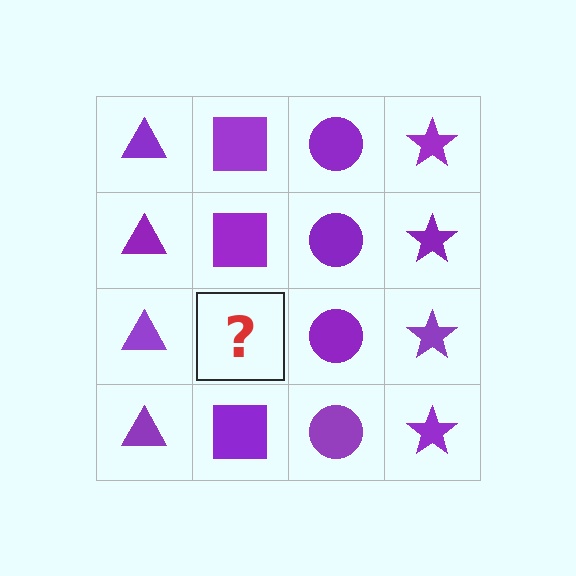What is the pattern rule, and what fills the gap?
The rule is that each column has a consistent shape. The gap should be filled with a purple square.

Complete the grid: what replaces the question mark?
The question mark should be replaced with a purple square.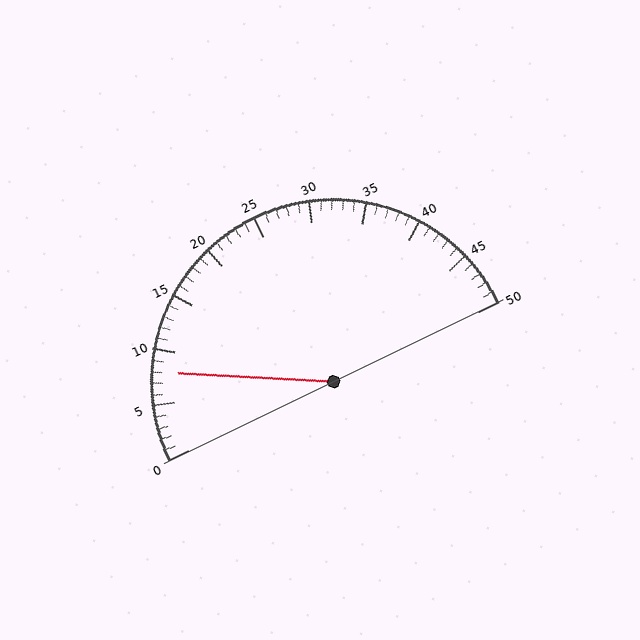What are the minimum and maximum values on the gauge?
The gauge ranges from 0 to 50.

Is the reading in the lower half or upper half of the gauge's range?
The reading is in the lower half of the range (0 to 50).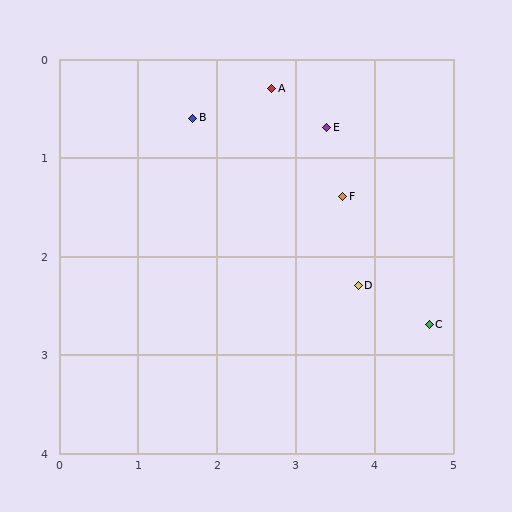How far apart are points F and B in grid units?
Points F and B are about 2.1 grid units apart.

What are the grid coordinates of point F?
Point F is at approximately (3.6, 1.4).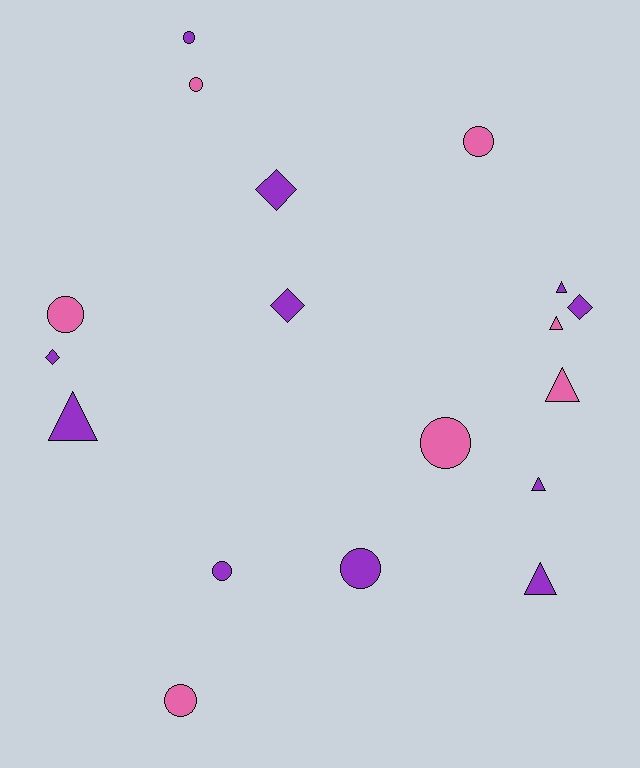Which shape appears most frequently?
Circle, with 8 objects.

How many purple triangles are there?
There are 4 purple triangles.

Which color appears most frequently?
Purple, with 11 objects.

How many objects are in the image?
There are 18 objects.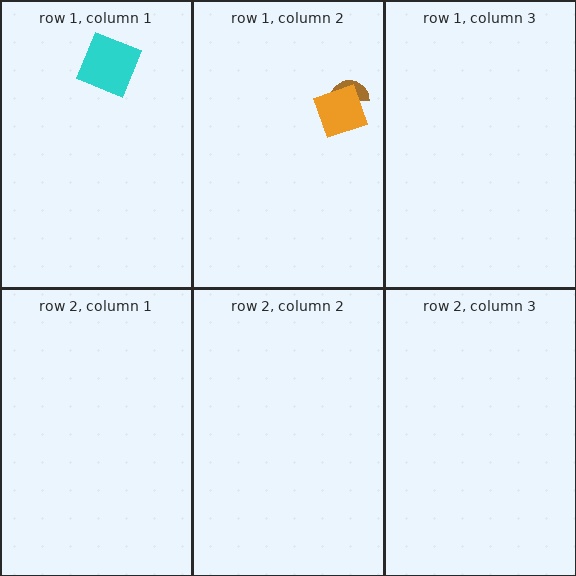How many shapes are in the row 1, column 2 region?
2.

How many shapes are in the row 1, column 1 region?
1.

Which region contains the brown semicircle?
The row 1, column 2 region.